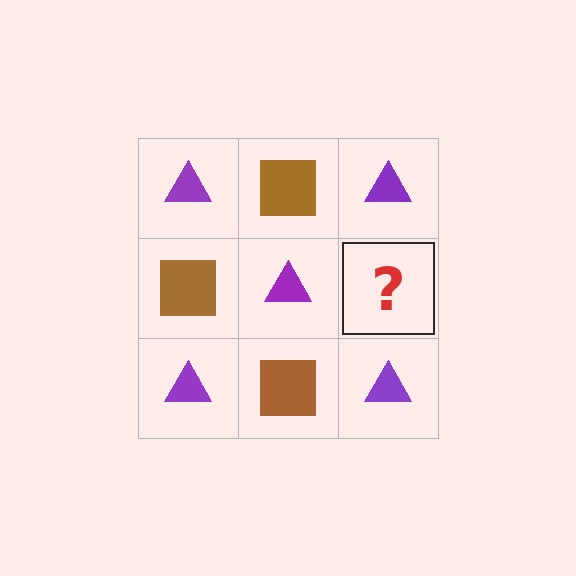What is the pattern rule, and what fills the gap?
The rule is that it alternates purple triangle and brown square in a checkerboard pattern. The gap should be filled with a brown square.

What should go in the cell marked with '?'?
The missing cell should contain a brown square.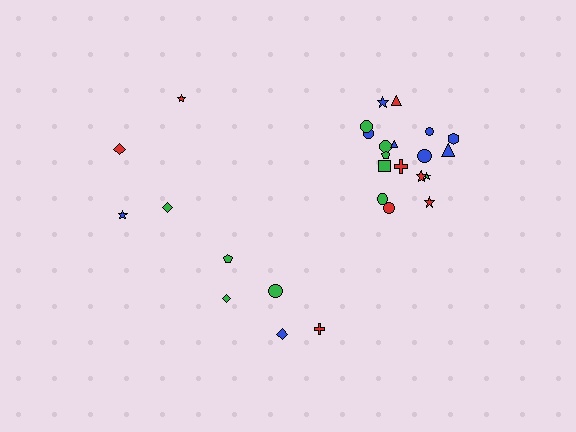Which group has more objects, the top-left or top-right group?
The top-right group.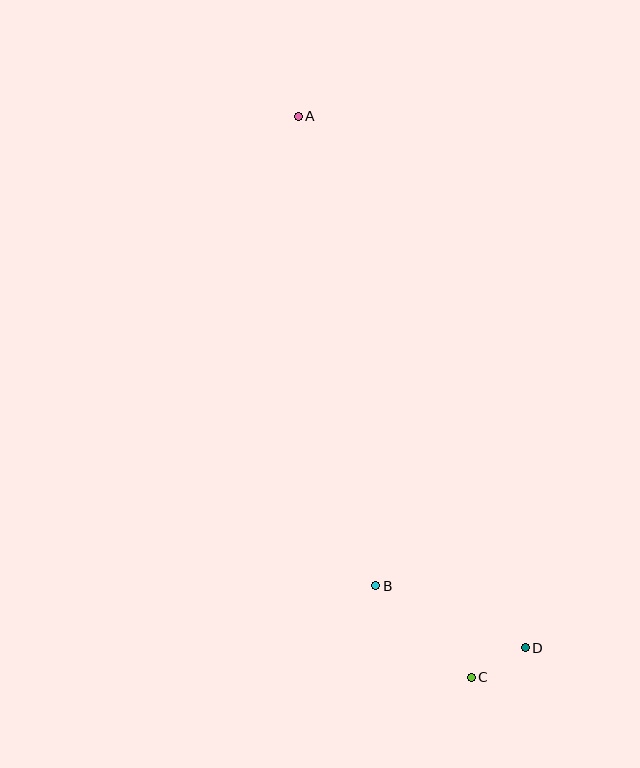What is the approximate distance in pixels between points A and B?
The distance between A and B is approximately 476 pixels.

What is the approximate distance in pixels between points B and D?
The distance between B and D is approximately 162 pixels.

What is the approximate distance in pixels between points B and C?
The distance between B and C is approximately 132 pixels.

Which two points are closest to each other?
Points C and D are closest to each other.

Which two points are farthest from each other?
Points A and C are farthest from each other.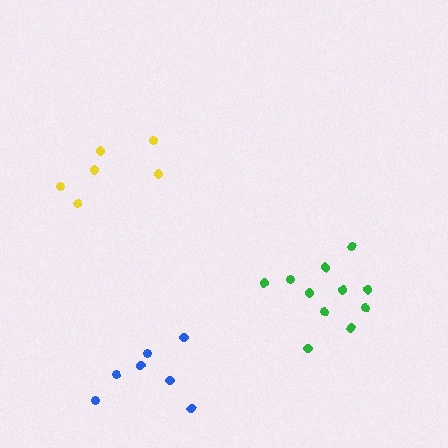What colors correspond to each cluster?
The clusters are colored: green, blue, yellow.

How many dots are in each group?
Group 1: 11 dots, Group 2: 7 dots, Group 3: 6 dots (24 total).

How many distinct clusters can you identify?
There are 3 distinct clusters.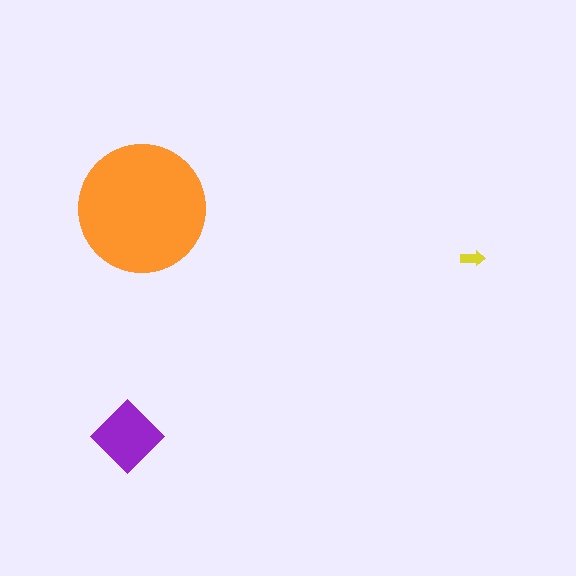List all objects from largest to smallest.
The orange circle, the purple diamond, the yellow arrow.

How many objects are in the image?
There are 3 objects in the image.